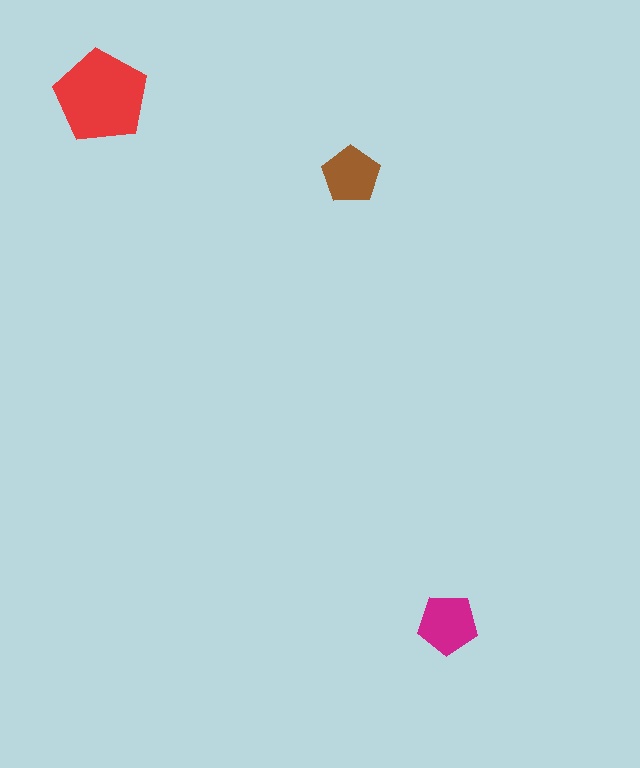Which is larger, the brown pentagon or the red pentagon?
The red one.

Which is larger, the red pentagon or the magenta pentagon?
The red one.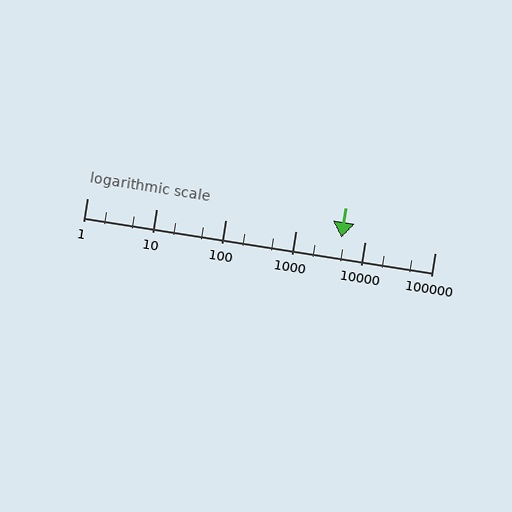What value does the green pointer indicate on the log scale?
The pointer indicates approximately 4500.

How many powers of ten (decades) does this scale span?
The scale spans 5 decades, from 1 to 100000.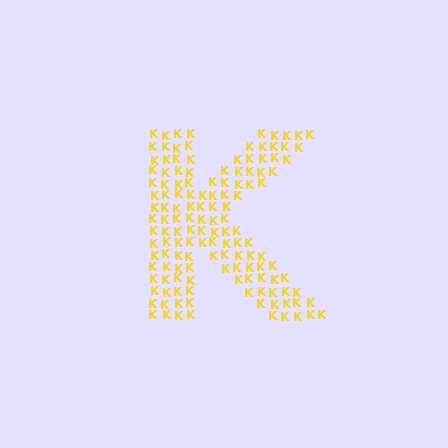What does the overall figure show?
The overall figure shows the letter K.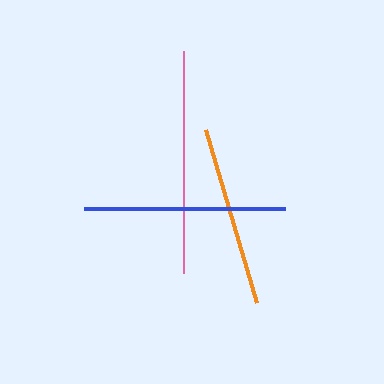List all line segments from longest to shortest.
From longest to shortest: pink, blue, orange.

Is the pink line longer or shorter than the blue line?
The pink line is longer than the blue line.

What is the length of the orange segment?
The orange segment is approximately 180 pixels long.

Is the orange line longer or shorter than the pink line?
The pink line is longer than the orange line.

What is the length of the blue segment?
The blue segment is approximately 201 pixels long.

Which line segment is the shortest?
The orange line is the shortest at approximately 180 pixels.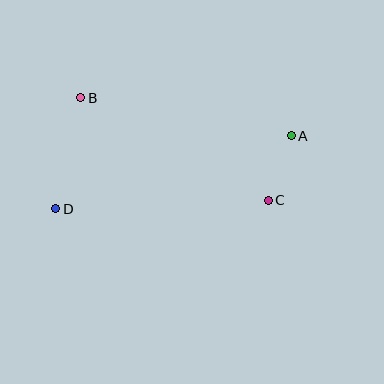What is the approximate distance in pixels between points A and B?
The distance between A and B is approximately 214 pixels.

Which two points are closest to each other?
Points A and C are closest to each other.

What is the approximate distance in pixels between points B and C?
The distance between B and C is approximately 214 pixels.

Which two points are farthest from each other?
Points A and D are farthest from each other.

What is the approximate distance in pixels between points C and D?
The distance between C and D is approximately 213 pixels.